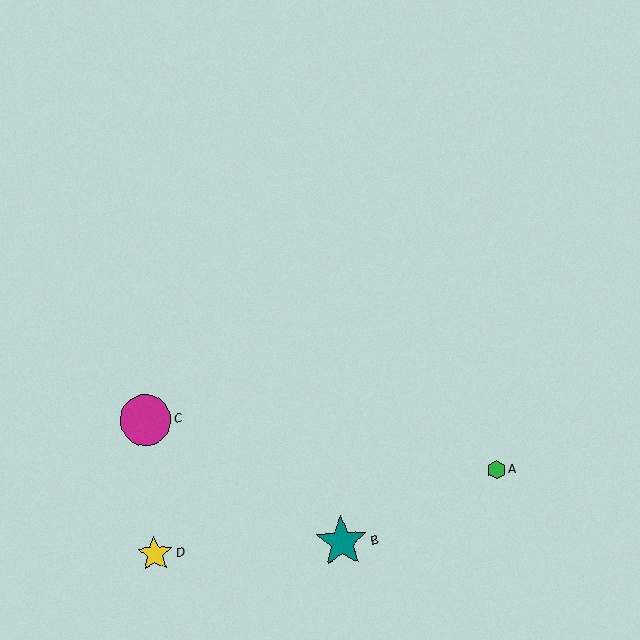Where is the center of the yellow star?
The center of the yellow star is at (155, 554).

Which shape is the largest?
The teal star (labeled B) is the largest.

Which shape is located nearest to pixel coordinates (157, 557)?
The yellow star (labeled D) at (155, 554) is nearest to that location.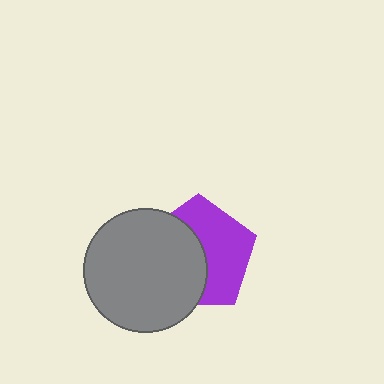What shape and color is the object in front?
The object in front is a gray circle.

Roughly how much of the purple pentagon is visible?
About half of it is visible (roughly 51%).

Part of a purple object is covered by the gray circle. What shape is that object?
It is a pentagon.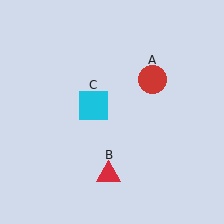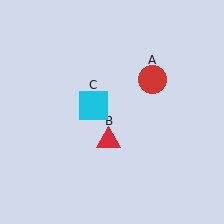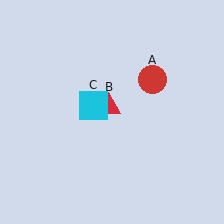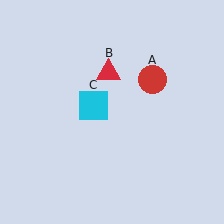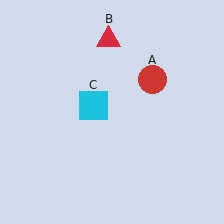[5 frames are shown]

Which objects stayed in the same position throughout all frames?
Red circle (object A) and cyan square (object C) remained stationary.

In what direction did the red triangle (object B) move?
The red triangle (object B) moved up.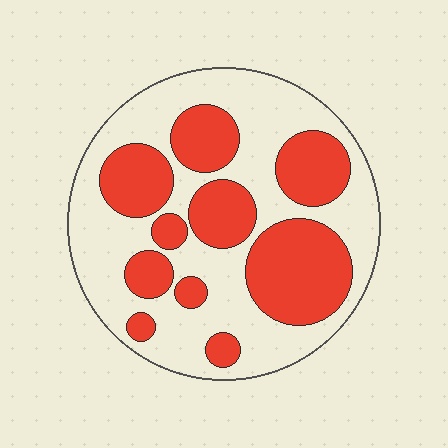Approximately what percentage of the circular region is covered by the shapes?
Approximately 40%.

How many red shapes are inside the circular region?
10.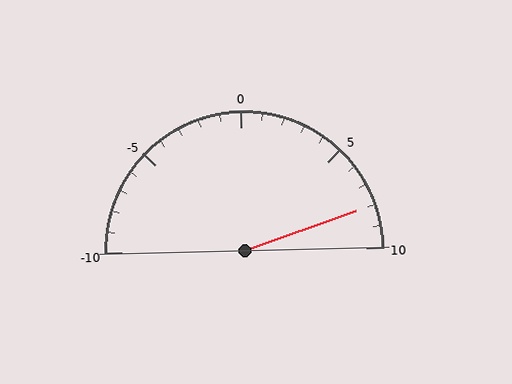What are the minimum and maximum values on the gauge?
The gauge ranges from -10 to 10.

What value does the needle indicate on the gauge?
The needle indicates approximately 8.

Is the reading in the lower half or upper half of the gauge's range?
The reading is in the upper half of the range (-10 to 10).